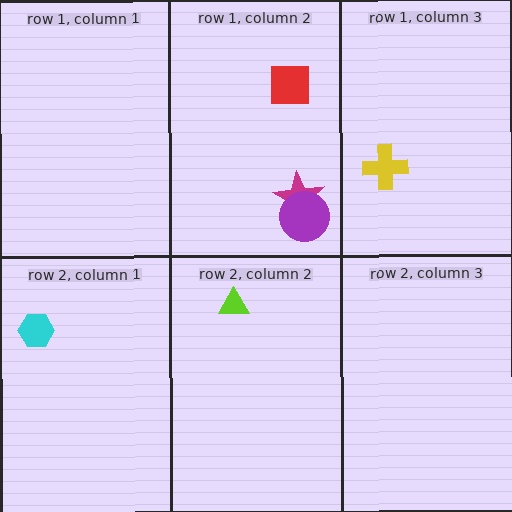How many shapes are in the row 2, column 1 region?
1.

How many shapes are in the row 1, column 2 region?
3.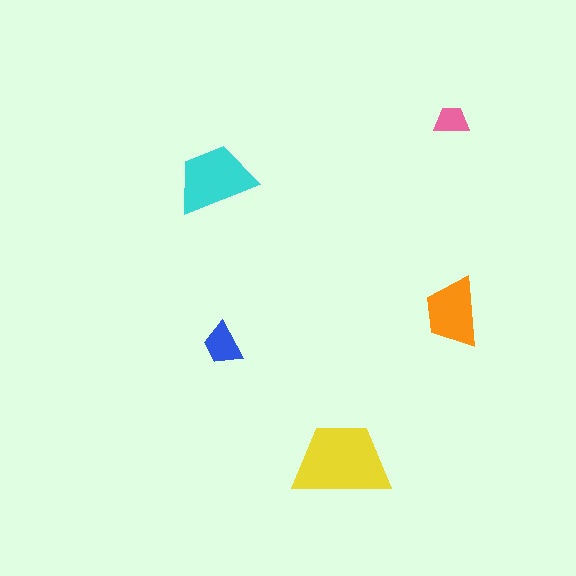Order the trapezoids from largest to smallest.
the yellow one, the cyan one, the orange one, the blue one, the pink one.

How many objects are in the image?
There are 5 objects in the image.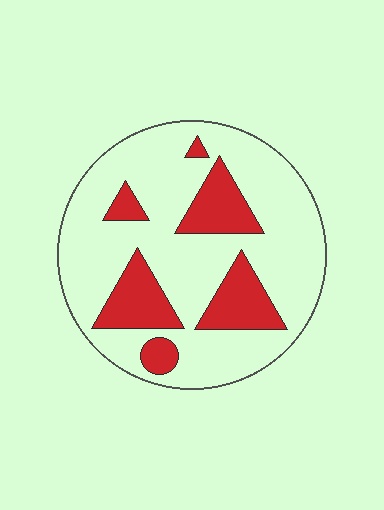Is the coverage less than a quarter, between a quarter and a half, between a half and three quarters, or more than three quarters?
Less than a quarter.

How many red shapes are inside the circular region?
6.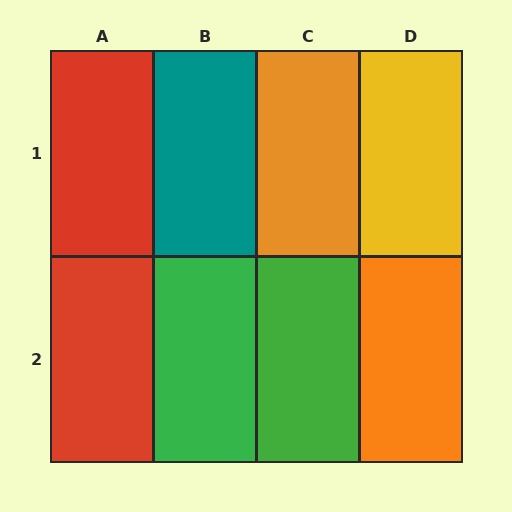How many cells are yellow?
1 cell is yellow.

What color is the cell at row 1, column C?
Orange.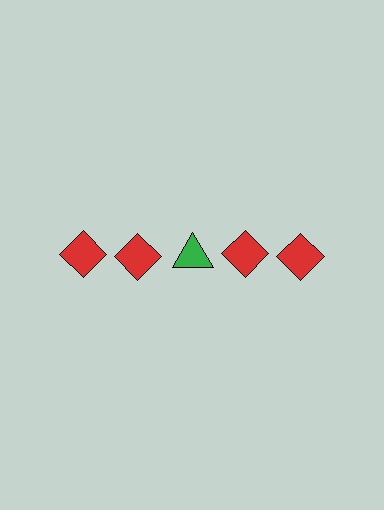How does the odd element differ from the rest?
It differs in both color (green instead of red) and shape (triangle instead of diamond).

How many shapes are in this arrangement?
There are 5 shapes arranged in a grid pattern.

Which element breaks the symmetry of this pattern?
The green triangle in the top row, center column breaks the symmetry. All other shapes are red diamonds.